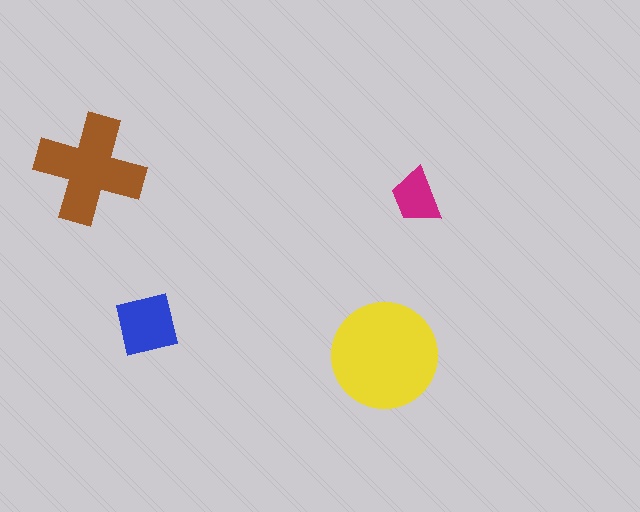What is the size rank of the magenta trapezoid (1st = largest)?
4th.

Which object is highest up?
The brown cross is topmost.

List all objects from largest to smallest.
The yellow circle, the brown cross, the blue square, the magenta trapezoid.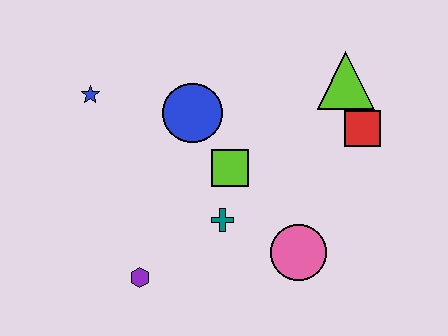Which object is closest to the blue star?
The blue circle is closest to the blue star.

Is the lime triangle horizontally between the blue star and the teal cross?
No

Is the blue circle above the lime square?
Yes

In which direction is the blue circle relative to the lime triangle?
The blue circle is to the left of the lime triangle.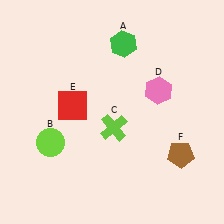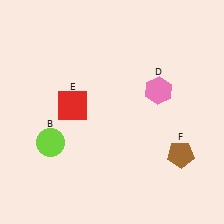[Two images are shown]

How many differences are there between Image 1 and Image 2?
There are 2 differences between the two images.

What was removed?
The lime cross (C), the green hexagon (A) were removed in Image 2.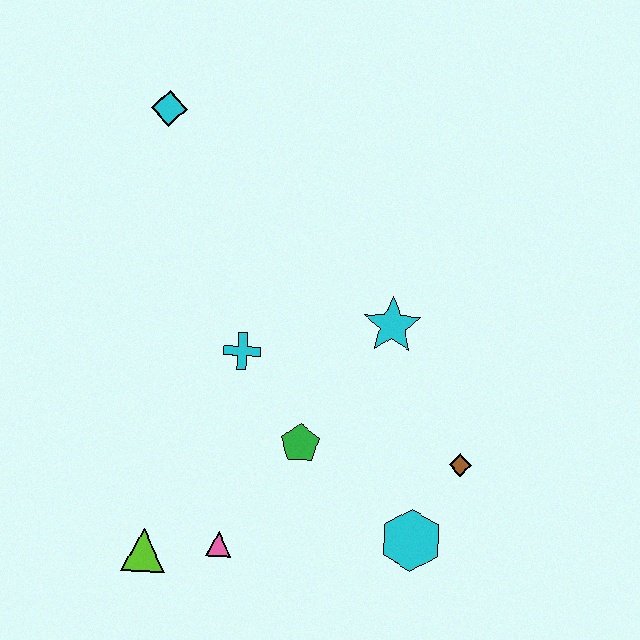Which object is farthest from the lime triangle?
The cyan diamond is farthest from the lime triangle.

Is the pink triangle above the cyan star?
No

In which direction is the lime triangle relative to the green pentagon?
The lime triangle is to the left of the green pentagon.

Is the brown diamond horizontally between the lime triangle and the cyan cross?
No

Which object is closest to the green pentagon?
The cyan cross is closest to the green pentagon.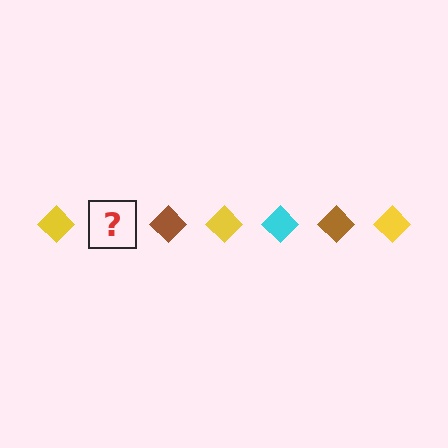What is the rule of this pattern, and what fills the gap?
The rule is that the pattern cycles through yellow, cyan, brown diamonds. The gap should be filled with a cyan diamond.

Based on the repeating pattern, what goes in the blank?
The blank should be a cyan diamond.